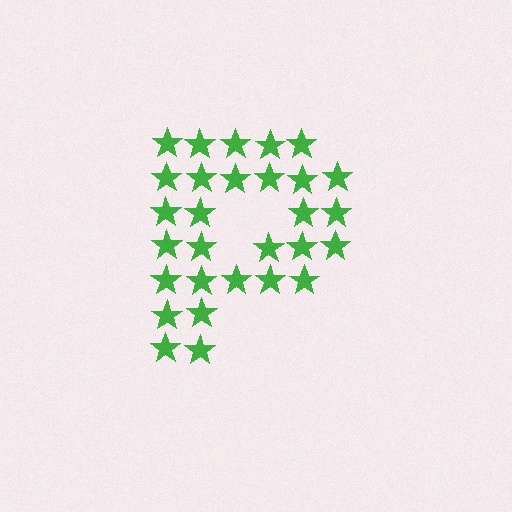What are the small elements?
The small elements are stars.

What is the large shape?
The large shape is the letter P.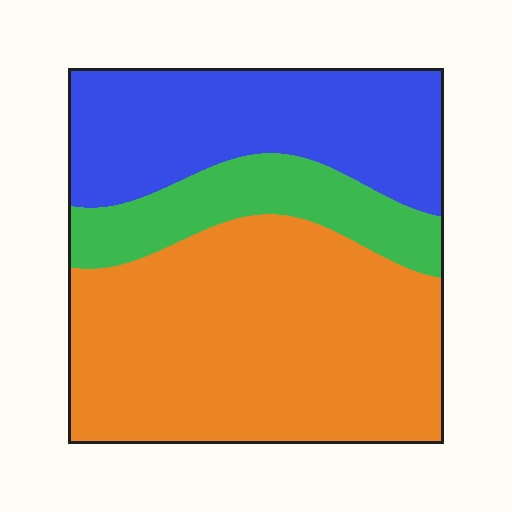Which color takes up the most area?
Orange, at roughly 55%.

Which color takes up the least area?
Green, at roughly 15%.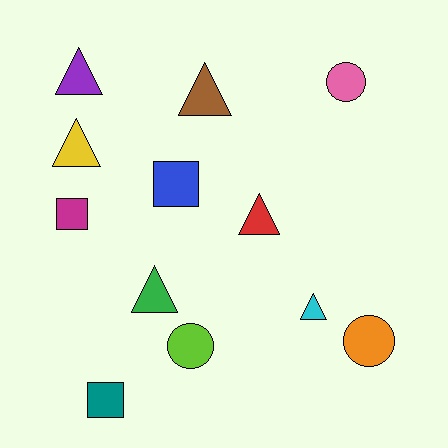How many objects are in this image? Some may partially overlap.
There are 12 objects.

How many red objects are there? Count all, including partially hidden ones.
There is 1 red object.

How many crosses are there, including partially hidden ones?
There are no crosses.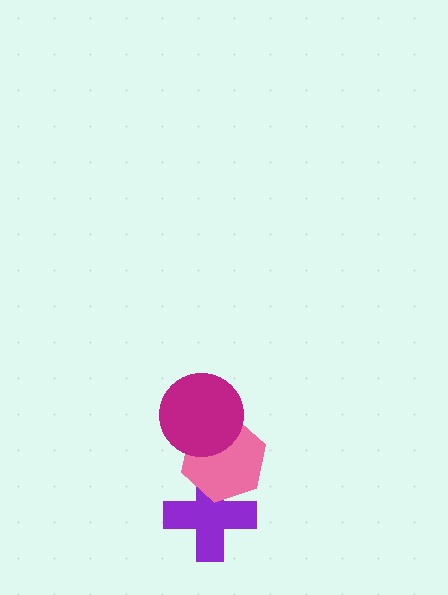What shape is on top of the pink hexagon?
The magenta circle is on top of the pink hexagon.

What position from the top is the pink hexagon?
The pink hexagon is 2nd from the top.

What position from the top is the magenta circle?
The magenta circle is 1st from the top.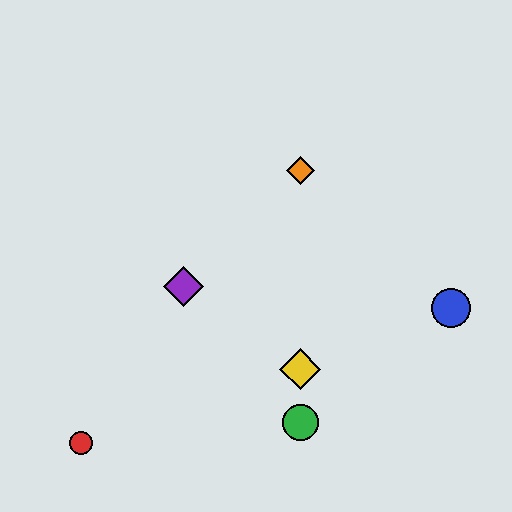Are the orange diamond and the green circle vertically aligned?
Yes, both are at x≈300.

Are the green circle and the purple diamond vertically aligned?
No, the green circle is at x≈300 and the purple diamond is at x≈184.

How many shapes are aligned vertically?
3 shapes (the green circle, the yellow diamond, the orange diamond) are aligned vertically.